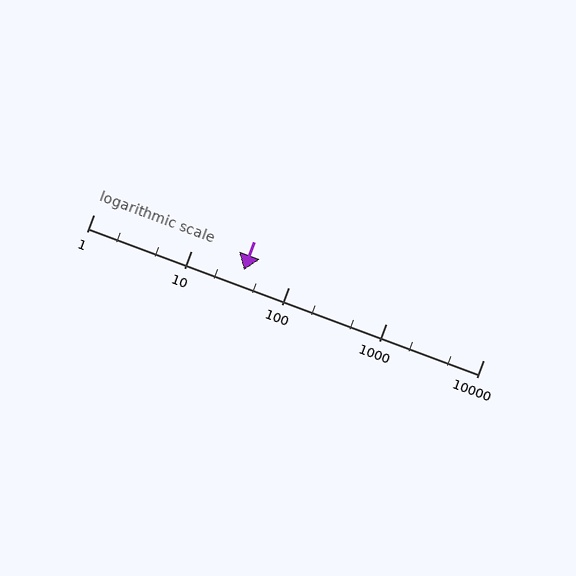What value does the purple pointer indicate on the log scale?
The pointer indicates approximately 35.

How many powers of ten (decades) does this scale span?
The scale spans 4 decades, from 1 to 10000.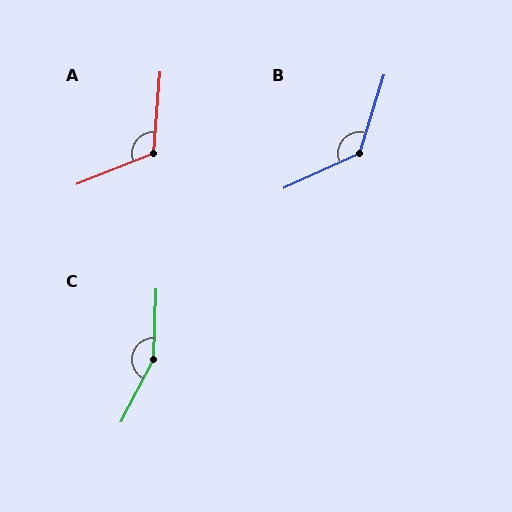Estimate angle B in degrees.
Approximately 132 degrees.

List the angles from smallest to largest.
A (116°), B (132°), C (154°).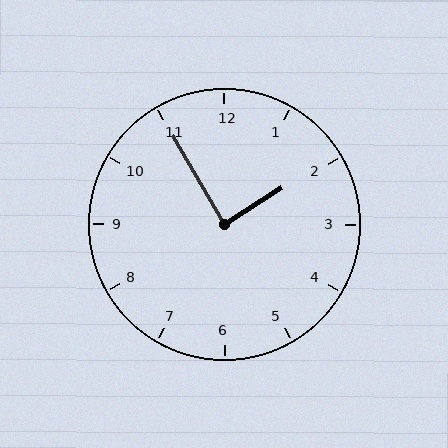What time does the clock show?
1:55.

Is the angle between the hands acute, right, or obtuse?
It is right.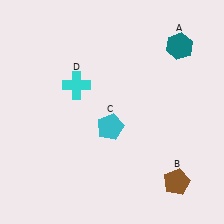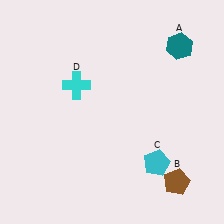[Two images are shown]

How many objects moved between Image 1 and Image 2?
1 object moved between the two images.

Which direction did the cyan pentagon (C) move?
The cyan pentagon (C) moved right.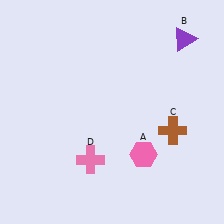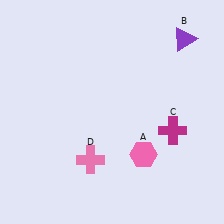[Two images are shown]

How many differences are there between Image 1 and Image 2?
There is 1 difference between the two images.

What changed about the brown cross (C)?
In Image 1, C is brown. In Image 2, it changed to magenta.